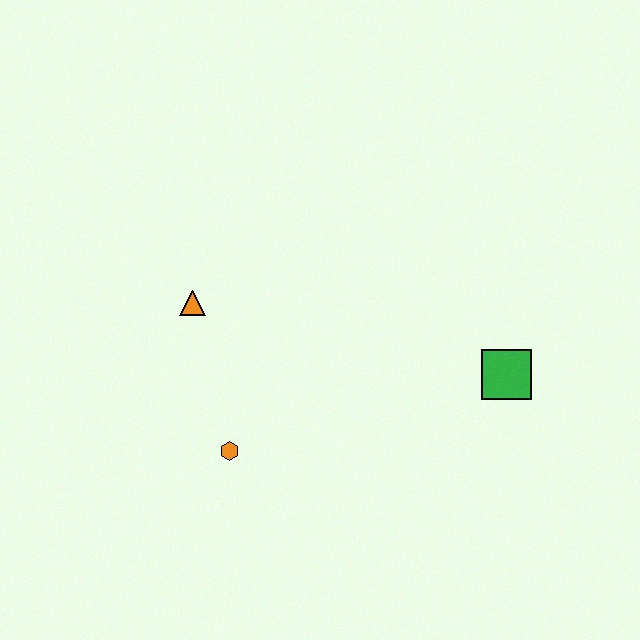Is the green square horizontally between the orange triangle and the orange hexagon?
No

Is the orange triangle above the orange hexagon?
Yes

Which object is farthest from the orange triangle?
The green square is farthest from the orange triangle.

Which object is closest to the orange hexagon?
The orange triangle is closest to the orange hexagon.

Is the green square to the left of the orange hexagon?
No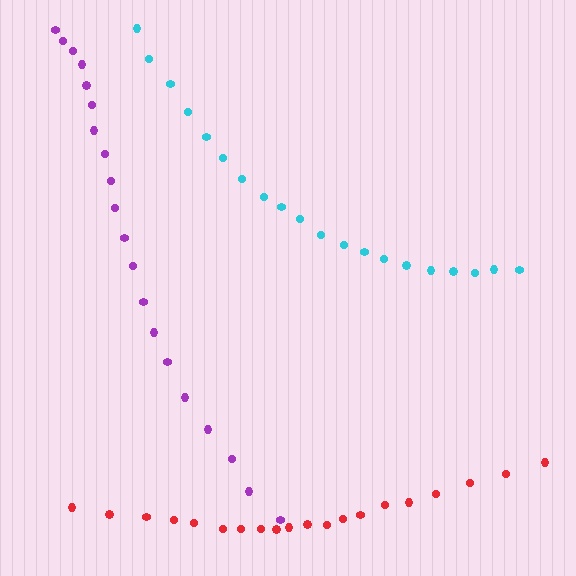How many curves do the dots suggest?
There are 3 distinct paths.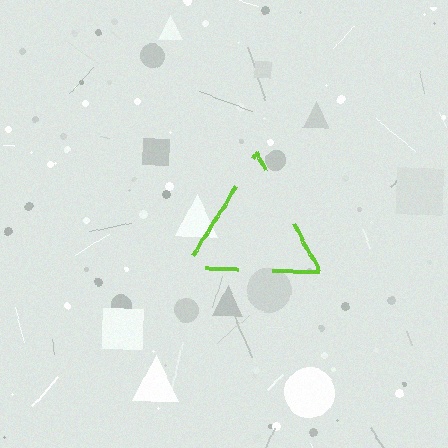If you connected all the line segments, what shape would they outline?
They would outline a triangle.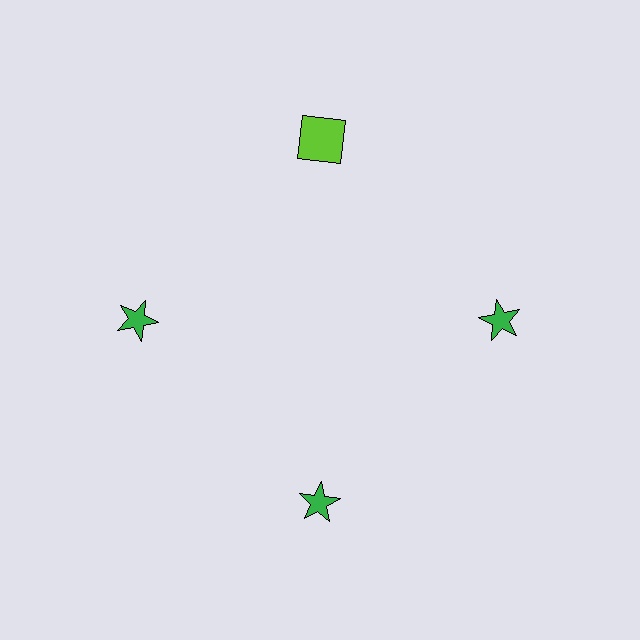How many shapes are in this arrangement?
There are 4 shapes arranged in a ring pattern.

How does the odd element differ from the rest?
It differs in both color (lime instead of green) and shape (square instead of star).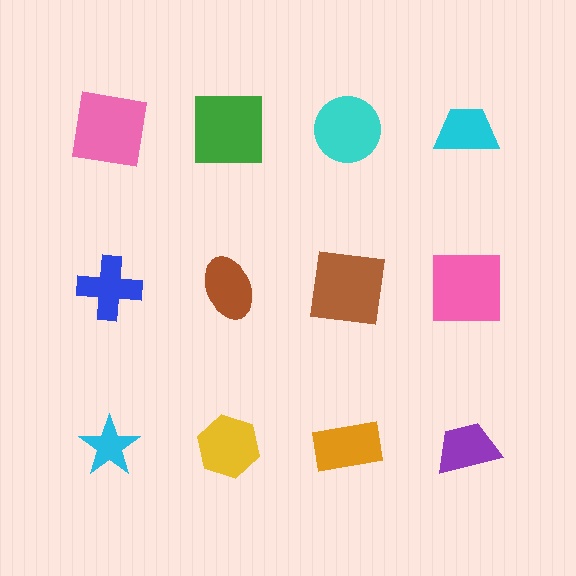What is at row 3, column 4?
A purple trapezoid.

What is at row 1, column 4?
A cyan trapezoid.